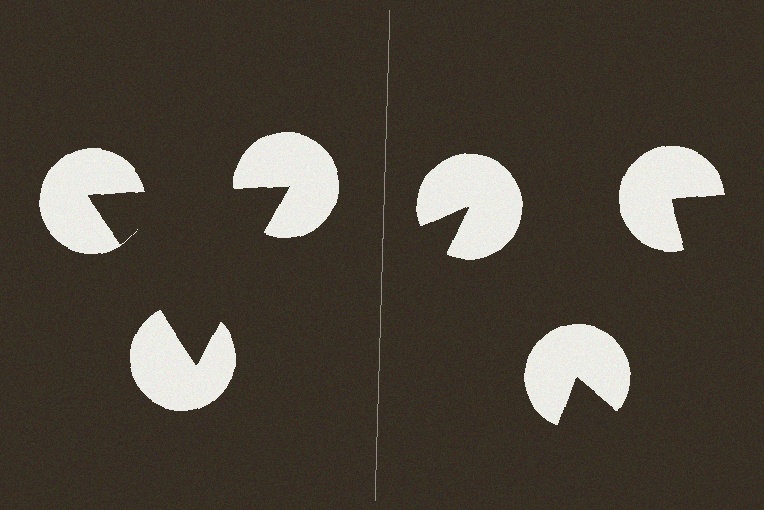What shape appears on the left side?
An illusory triangle.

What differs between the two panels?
The pac-man discs are positioned identically on both sides; only the wedge orientations differ. On the left they align to a triangle; on the right they are misaligned.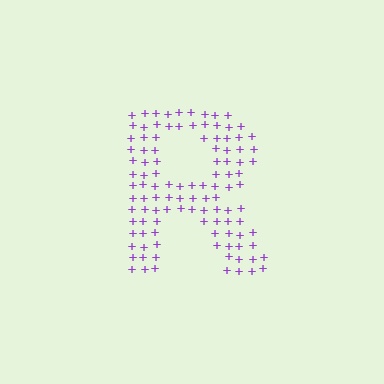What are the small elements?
The small elements are plus signs.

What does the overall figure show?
The overall figure shows the letter R.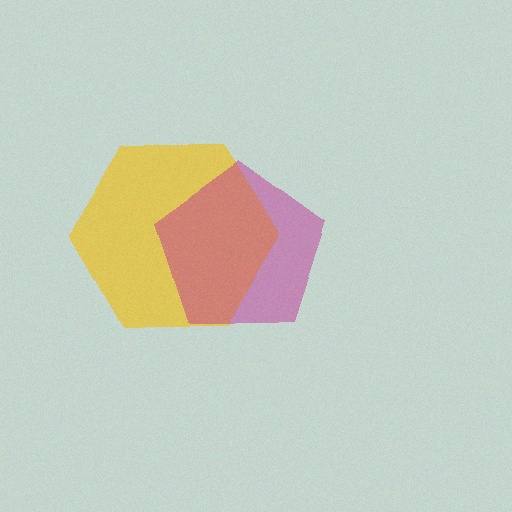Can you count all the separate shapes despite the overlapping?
Yes, there are 2 separate shapes.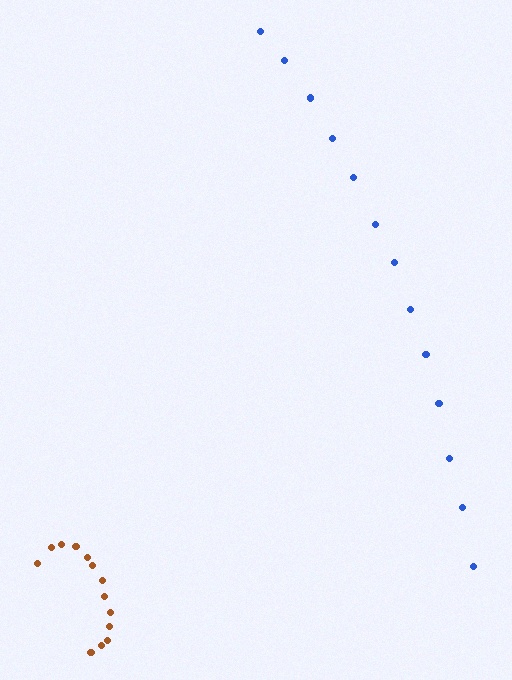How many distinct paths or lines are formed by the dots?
There are 2 distinct paths.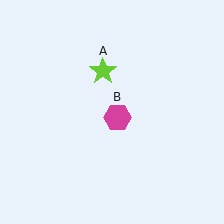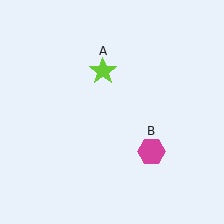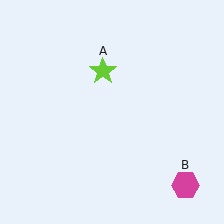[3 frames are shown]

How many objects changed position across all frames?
1 object changed position: magenta hexagon (object B).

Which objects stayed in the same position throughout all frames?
Lime star (object A) remained stationary.